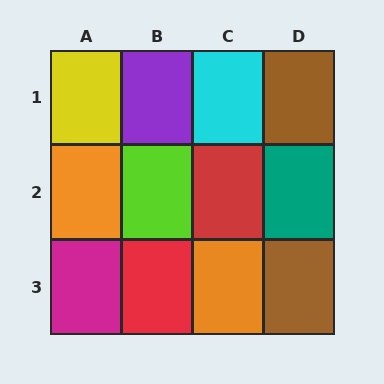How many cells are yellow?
1 cell is yellow.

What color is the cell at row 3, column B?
Red.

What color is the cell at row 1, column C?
Cyan.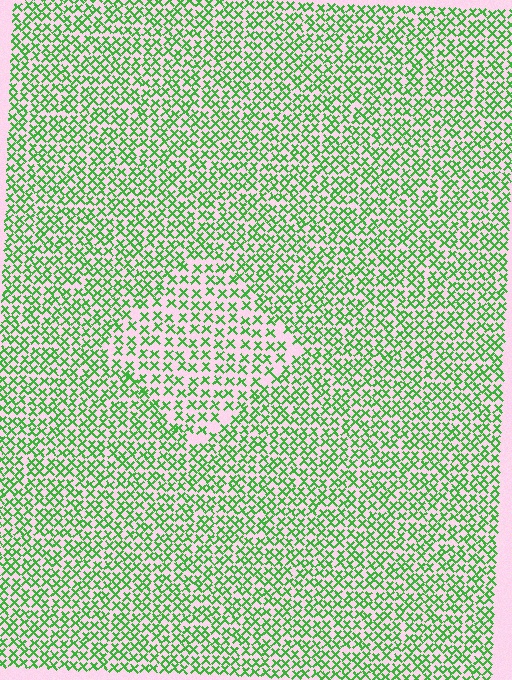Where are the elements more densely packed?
The elements are more densely packed outside the diamond boundary.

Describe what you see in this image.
The image contains small green elements arranged at two different densities. A diamond-shaped region is visible where the elements are less densely packed than the surrounding area.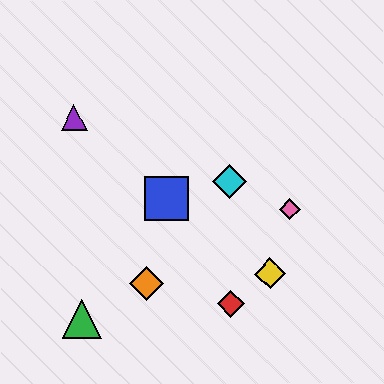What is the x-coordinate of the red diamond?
The red diamond is at x≈231.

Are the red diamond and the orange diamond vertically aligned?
No, the red diamond is at x≈231 and the orange diamond is at x≈146.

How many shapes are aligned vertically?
2 shapes (the red diamond, the cyan diamond) are aligned vertically.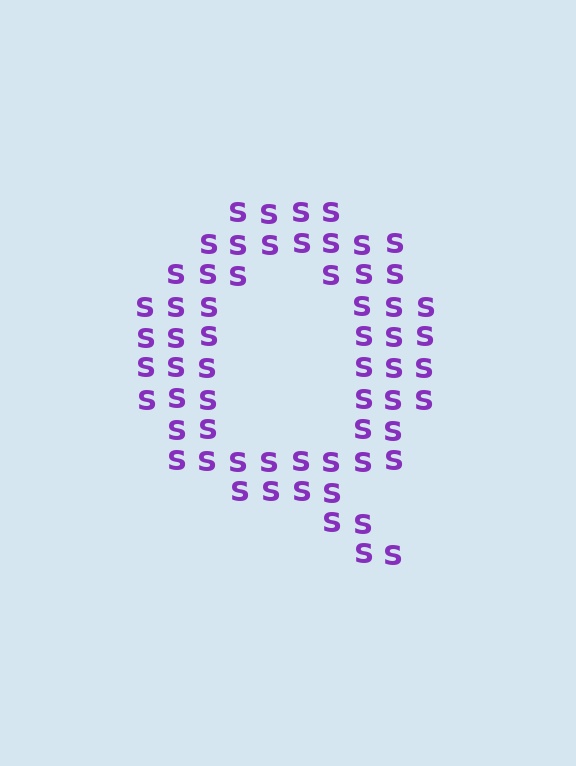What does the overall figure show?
The overall figure shows the letter Q.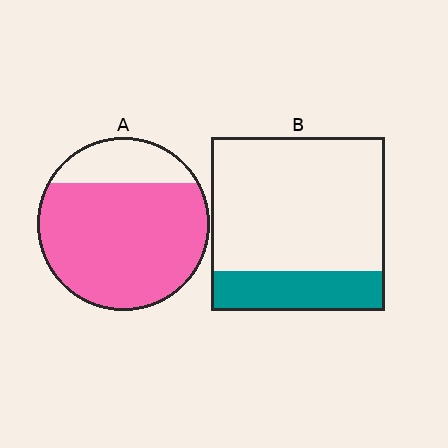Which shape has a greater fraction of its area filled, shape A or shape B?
Shape A.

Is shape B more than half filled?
No.